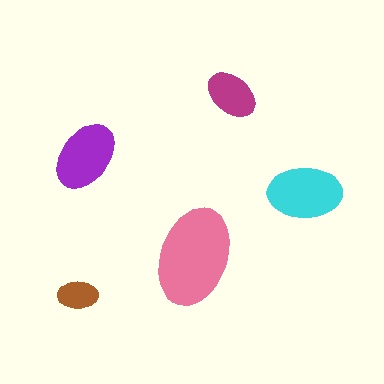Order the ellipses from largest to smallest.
the pink one, the cyan one, the purple one, the magenta one, the brown one.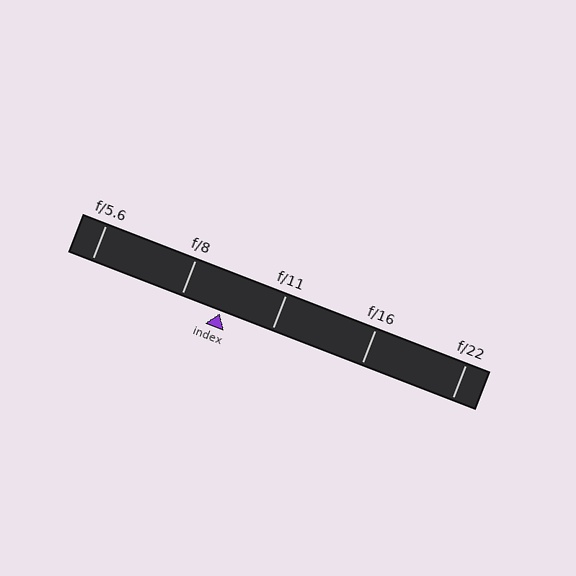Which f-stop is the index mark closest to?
The index mark is closest to f/8.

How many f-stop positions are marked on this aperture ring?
There are 5 f-stop positions marked.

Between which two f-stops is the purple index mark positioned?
The index mark is between f/8 and f/11.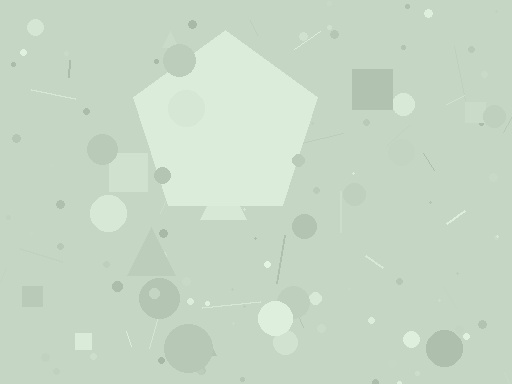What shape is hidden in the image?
A pentagon is hidden in the image.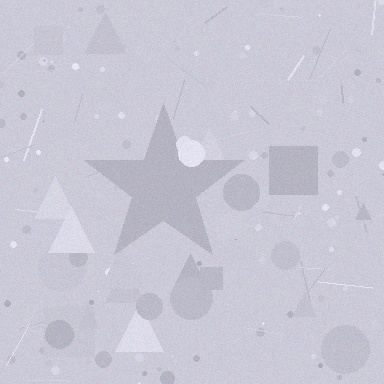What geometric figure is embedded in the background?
A star is embedded in the background.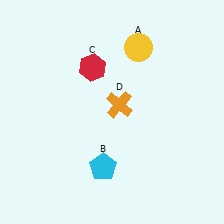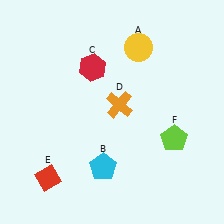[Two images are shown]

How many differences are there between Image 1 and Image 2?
There are 2 differences between the two images.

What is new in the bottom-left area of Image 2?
A red diamond (E) was added in the bottom-left area of Image 2.